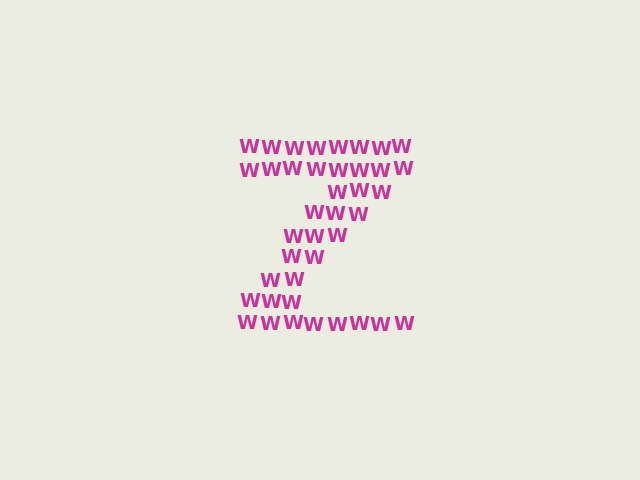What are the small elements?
The small elements are letter W's.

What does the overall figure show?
The overall figure shows the letter Z.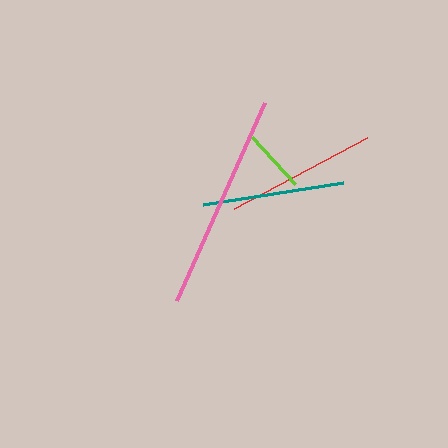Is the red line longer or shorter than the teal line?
The red line is longer than the teal line.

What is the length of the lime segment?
The lime segment is approximately 64 pixels long.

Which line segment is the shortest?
The lime line is the shortest at approximately 64 pixels.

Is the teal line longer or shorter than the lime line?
The teal line is longer than the lime line.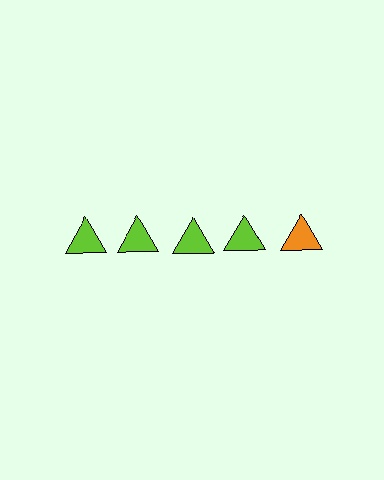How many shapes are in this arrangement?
There are 5 shapes arranged in a grid pattern.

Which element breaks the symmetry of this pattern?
The orange triangle in the top row, rightmost column breaks the symmetry. All other shapes are lime triangles.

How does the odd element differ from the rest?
It has a different color: orange instead of lime.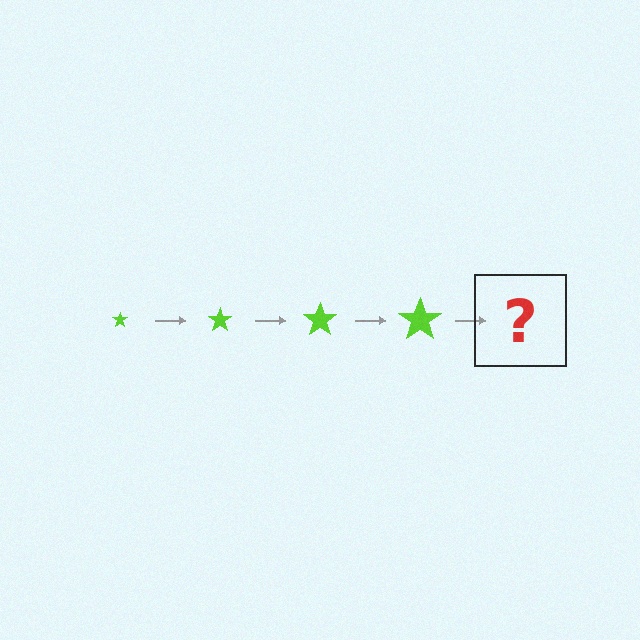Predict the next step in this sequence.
The next step is a lime star, larger than the previous one.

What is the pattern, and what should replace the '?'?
The pattern is that the star gets progressively larger each step. The '?' should be a lime star, larger than the previous one.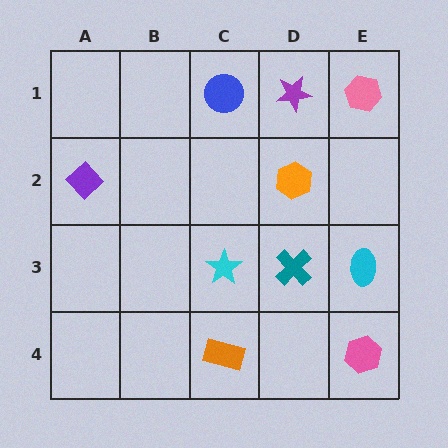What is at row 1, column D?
A purple star.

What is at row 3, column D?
A teal cross.